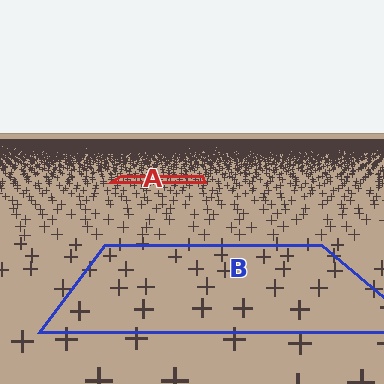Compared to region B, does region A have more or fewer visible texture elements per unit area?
Region A has more texture elements per unit area — they are packed more densely because it is farther away.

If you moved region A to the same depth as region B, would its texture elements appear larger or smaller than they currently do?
They would appear larger. At a closer depth, the same texture elements are projected at a bigger on-screen size.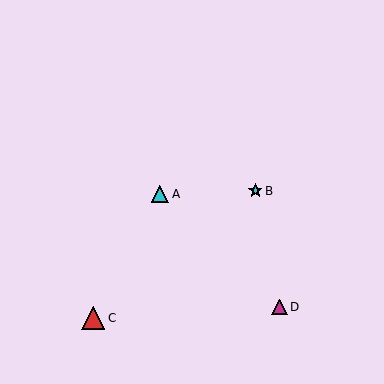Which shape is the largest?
The red triangle (labeled C) is the largest.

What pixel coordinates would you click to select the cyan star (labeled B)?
Click at (255, 191) to select the cyan star B.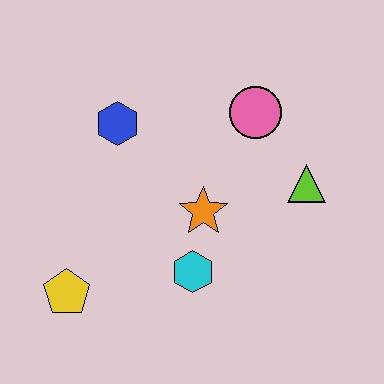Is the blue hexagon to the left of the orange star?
Yes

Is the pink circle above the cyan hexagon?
Yes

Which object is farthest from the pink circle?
The yellow pentagon is farthest from the pink circle.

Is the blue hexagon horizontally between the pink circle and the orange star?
No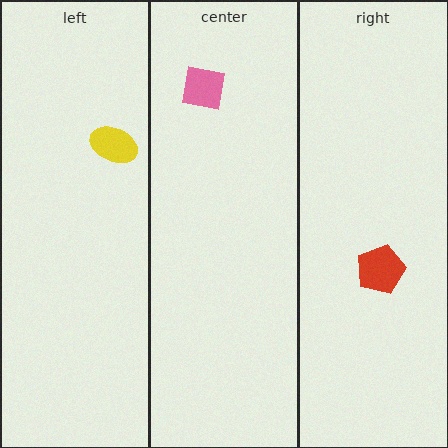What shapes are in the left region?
The yellow ellipse.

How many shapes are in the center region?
1.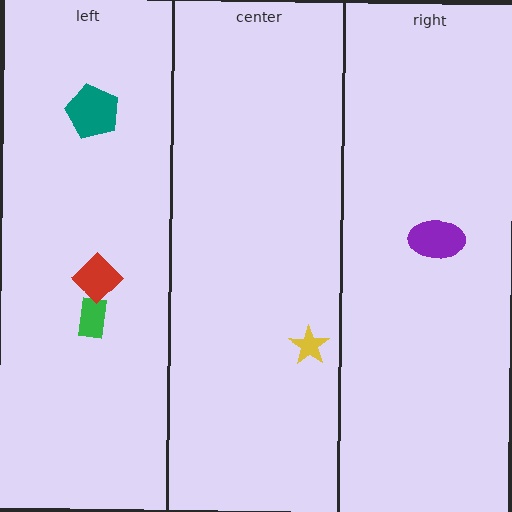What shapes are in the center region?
The yellow star.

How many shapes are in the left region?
3.